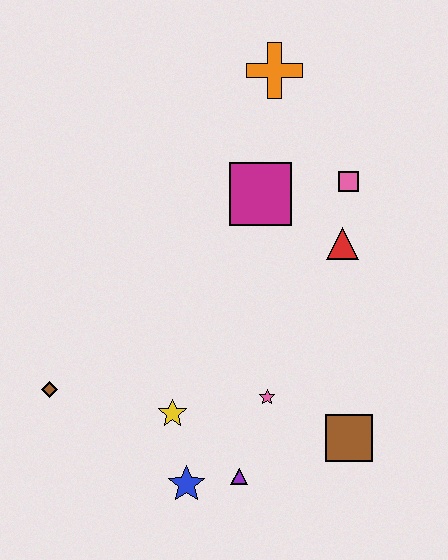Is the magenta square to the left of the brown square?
Yes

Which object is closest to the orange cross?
The magenta square is closest to the orange cross.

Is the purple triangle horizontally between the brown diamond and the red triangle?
Yes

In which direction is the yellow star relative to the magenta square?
The yellow star is below the magenta square.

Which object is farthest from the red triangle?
The brown diamond is farthest from the red triangle.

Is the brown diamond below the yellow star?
No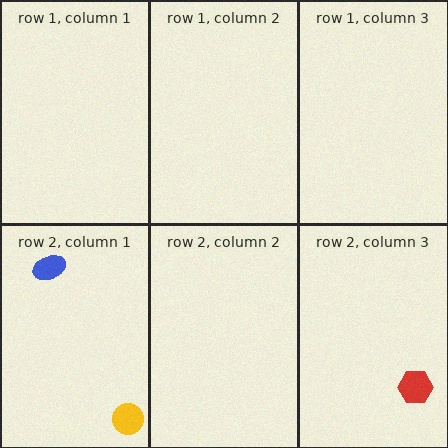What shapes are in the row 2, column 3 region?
The red hexagon.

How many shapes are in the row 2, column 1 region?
2.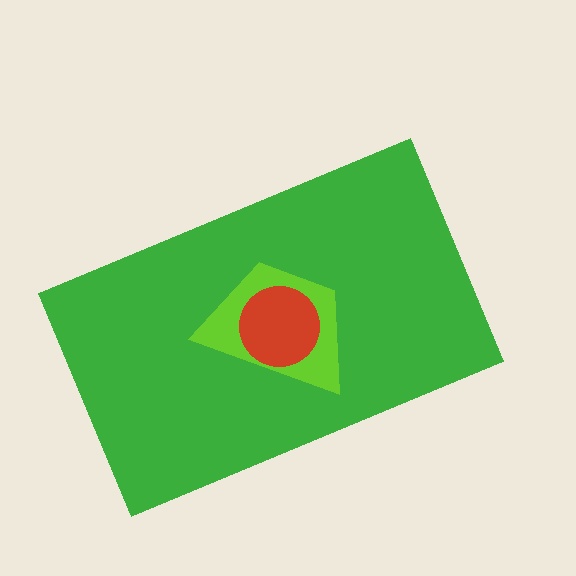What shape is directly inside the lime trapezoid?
The red circle.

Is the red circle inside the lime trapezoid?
Yes.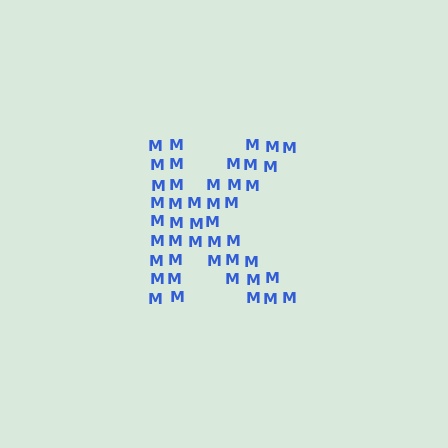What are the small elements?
The small elements are letter M's.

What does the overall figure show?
The overall figure shows the letter K.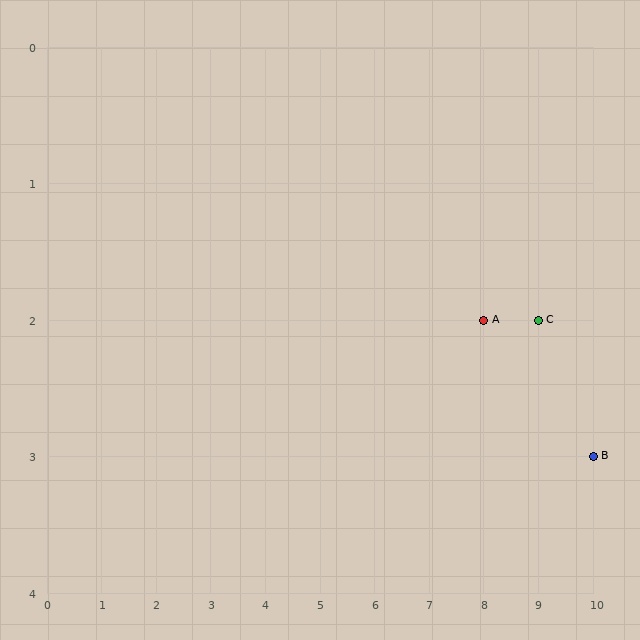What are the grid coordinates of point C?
Point C is at grid coordinates (9, 2).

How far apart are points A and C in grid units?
Points A and C are 1 column apart.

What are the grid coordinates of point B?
Point B is at grid coordinates (10, 3).